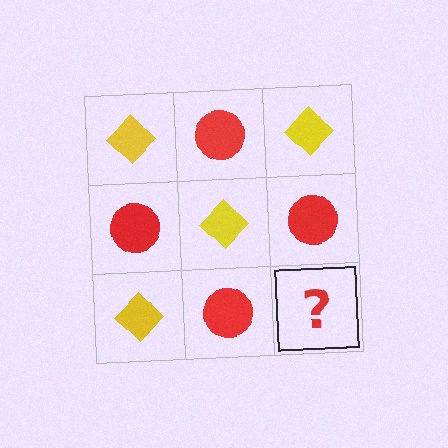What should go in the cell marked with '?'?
The missing cell should contain a yellow diamond.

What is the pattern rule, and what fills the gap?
The rule is that it alternates yellow diamond and red circle in a checkerboard pattern. The gap should be filled with a yellow diamond.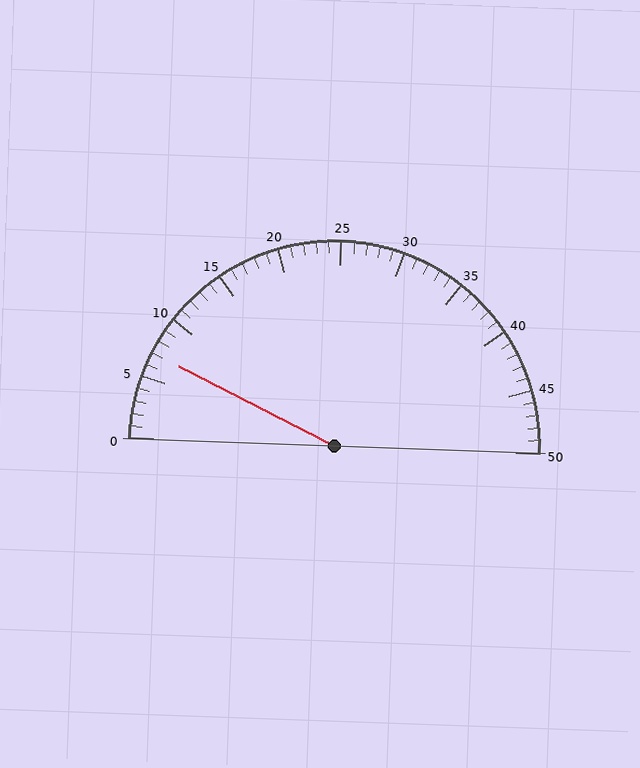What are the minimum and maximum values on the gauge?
The gauge ranges from 0 to 50.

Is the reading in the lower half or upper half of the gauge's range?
The reading is in the lower half of the range (0 to 50).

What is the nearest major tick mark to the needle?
The nearest major tick mark is 5.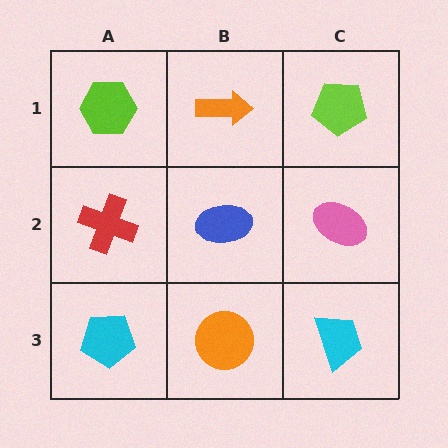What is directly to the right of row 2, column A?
A blue ellipse.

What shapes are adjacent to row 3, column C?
A pink ellipse (row 2, column C), an orange circle (row 3, column B).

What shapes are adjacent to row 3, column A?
A red cross (row 2, column A), an orange circle (row 3, column B).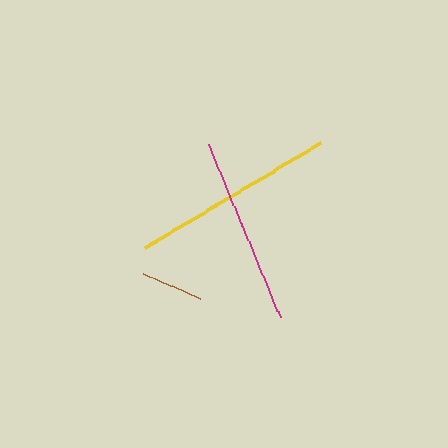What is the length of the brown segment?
The brown segment is approximately 61 pixels long.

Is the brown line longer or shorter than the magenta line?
The magenta line is longer than the brown line.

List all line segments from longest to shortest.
From longest to shortest: yellow, magenta, brown.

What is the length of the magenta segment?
The magenta segment is approximately 188 pixels long.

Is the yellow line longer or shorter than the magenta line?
The yellow line is longer than the magenta line.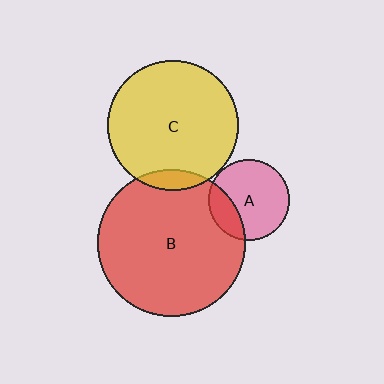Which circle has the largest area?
Circle B (red).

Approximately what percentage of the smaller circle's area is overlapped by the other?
Approximately 10%.